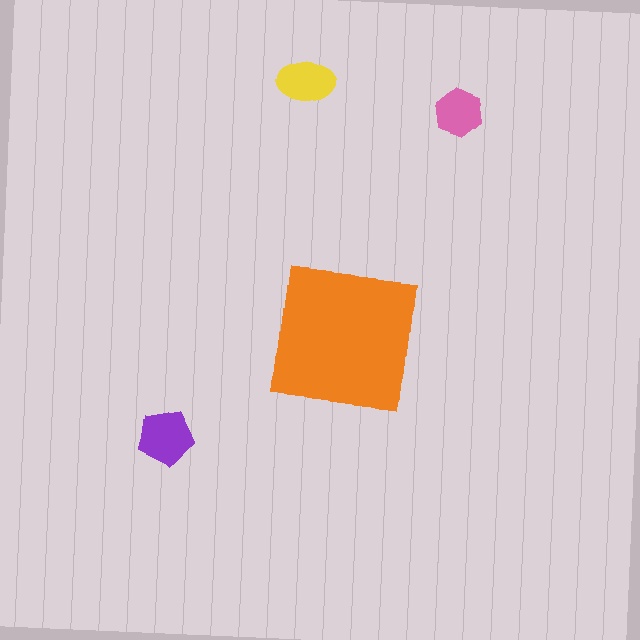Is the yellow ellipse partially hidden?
No, the yellow ellipse is fully visible.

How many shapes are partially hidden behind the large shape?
0 shapes are partially hidden.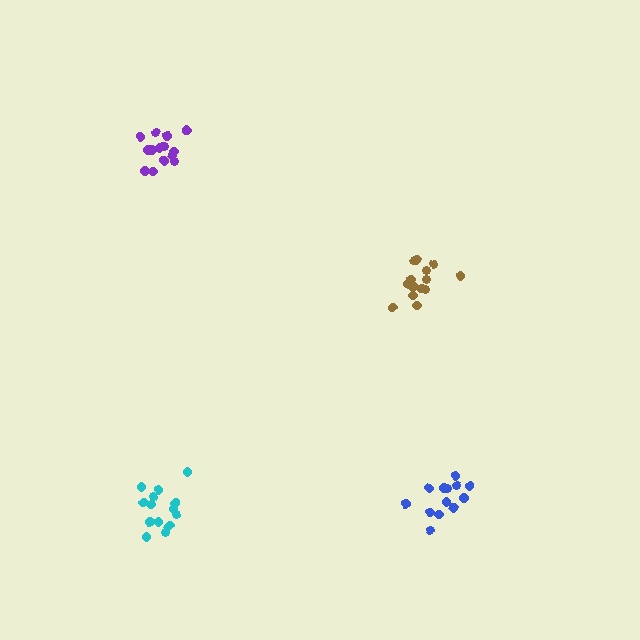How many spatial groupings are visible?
There are 4 spatial groupings.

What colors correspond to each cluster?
The clusters are colored: blue, brown, cyan, purple.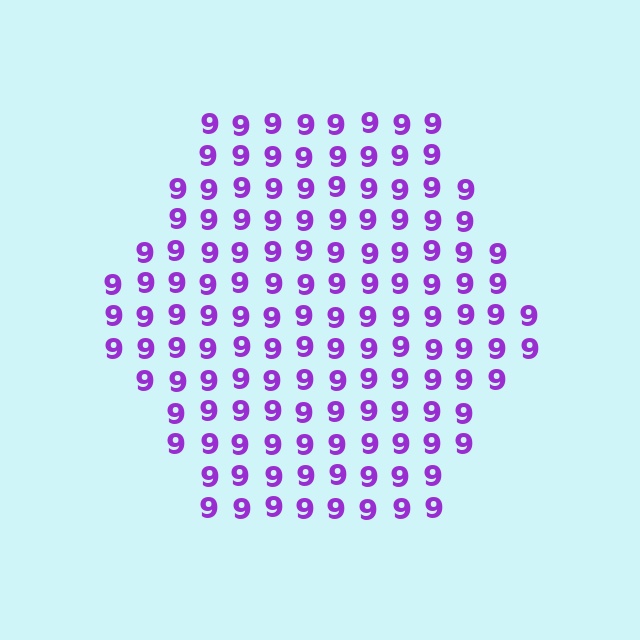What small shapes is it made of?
It is made of small digit 9's.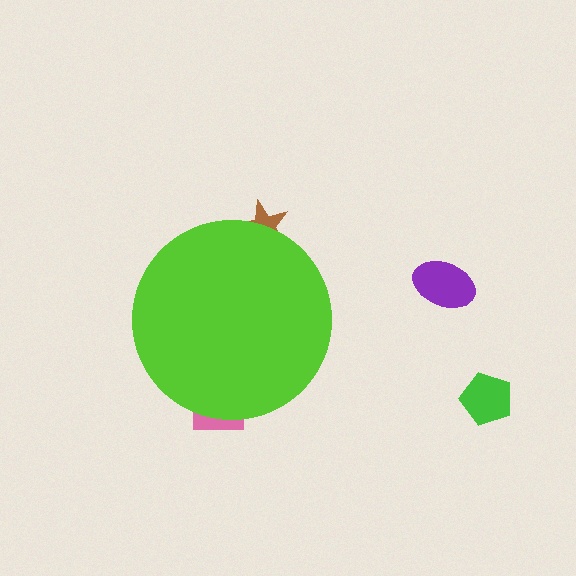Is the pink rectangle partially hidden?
Yes, the pink rectangle is partially hidden behind the lime circle.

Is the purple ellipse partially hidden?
No, the purple ellipse is fully visible.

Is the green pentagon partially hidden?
No, the green pentagon is fully visible.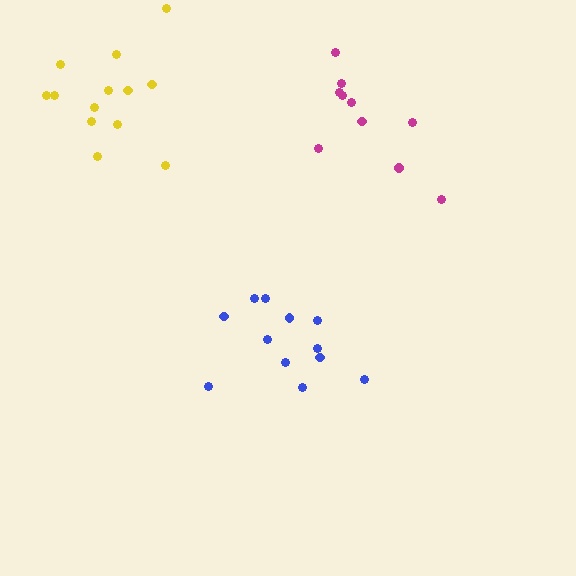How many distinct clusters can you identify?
There are 3 distinct clusters.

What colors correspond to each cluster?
The clusters are colored: magenta, blue, yellow.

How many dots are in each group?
Group 1: 10 dots, Group 2: 12 dots, Group 3: 13 dots (35 total).